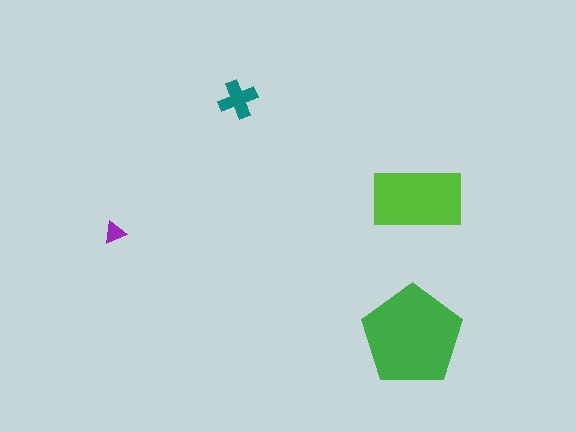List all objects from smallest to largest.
The purple triangle, the teal cross, the lime rectangle, the green pentagon.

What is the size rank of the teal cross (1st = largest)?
3rd.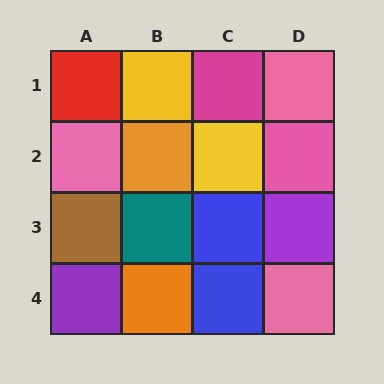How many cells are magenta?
1 cell is magenta.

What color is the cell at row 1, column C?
Magenta.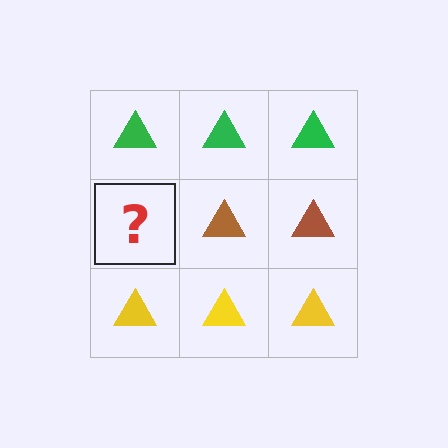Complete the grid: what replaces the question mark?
The question mark should be replaced with a brown triangle.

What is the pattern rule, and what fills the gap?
The rule is that each row has a consistent color. The gap should be filled with a brown triangle.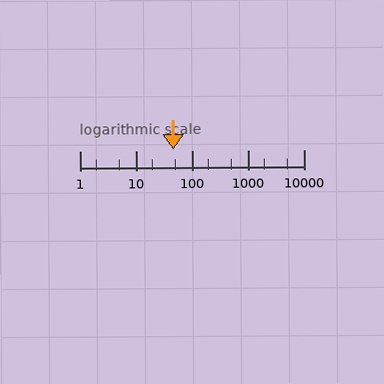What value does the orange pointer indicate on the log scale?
The pointer indicates approximately 46.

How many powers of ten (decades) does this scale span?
The scale spans 4 decades, from 1 to 10000.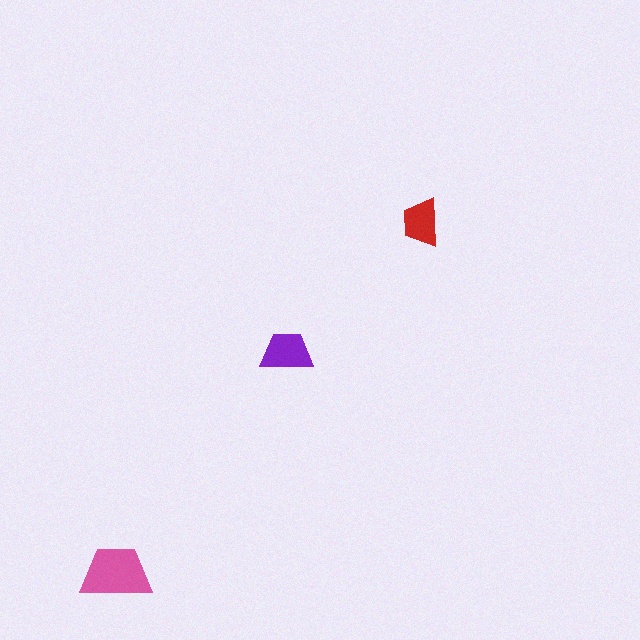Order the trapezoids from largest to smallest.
the pink one, the purple one, the red one.